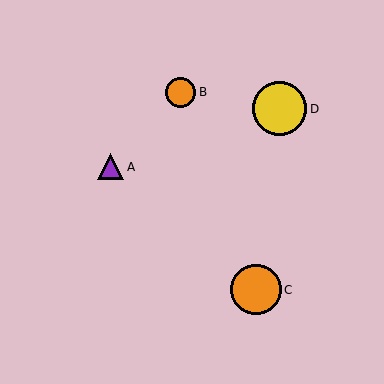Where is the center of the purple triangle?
The center of the purple triangle is at (111, 167).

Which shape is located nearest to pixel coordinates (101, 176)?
The purple triangle (labeled A) at (111, 167) is nearest to that location.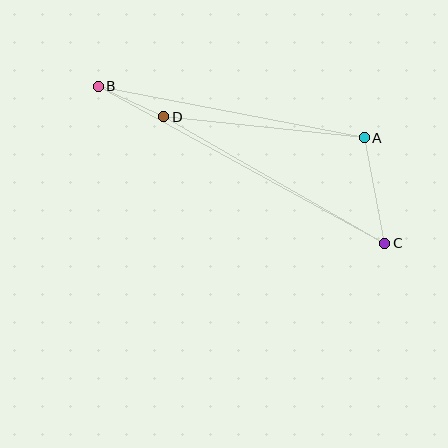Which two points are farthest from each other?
Points B and C are farthest from each other.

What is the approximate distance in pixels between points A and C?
The distance between A and C is approximately 107 pixels.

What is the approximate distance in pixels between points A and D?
The distance between A and D is approximately 202 pixels.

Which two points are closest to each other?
Points B and D are closest to each other.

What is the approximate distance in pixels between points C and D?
The distance between C and D is approximately 254 pixels.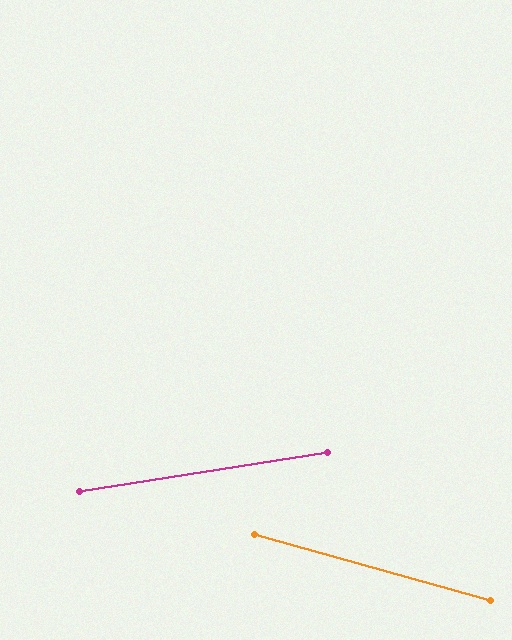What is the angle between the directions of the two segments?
Approximately 25 degrees.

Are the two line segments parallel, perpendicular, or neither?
Neither parallel nor perpendicular — they differ by about 25°.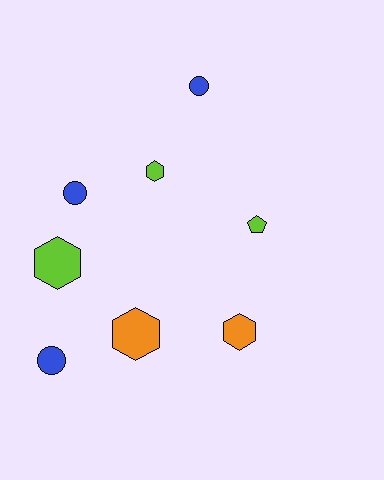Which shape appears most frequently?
Hexagon, with 4 objects.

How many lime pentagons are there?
There is 1 lime pentagon.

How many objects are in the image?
There are 8 objects.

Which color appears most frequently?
Blue, with 3 objects.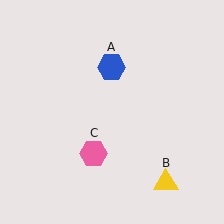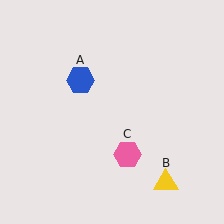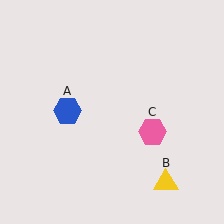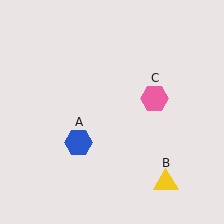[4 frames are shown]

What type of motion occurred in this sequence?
The blue hexagon (object A), pink hexagon (object C) rotated counterclockwise around the center of the scene.